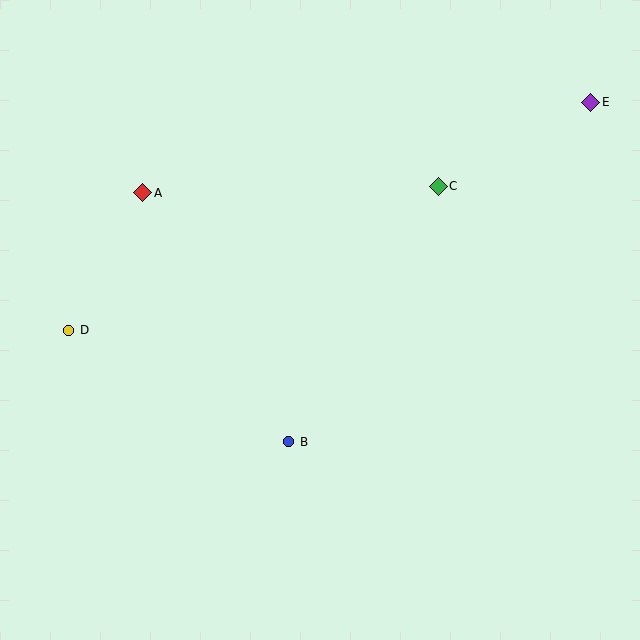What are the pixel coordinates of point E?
Point E is at (591, 102).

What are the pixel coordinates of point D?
Point D is at (69, 330).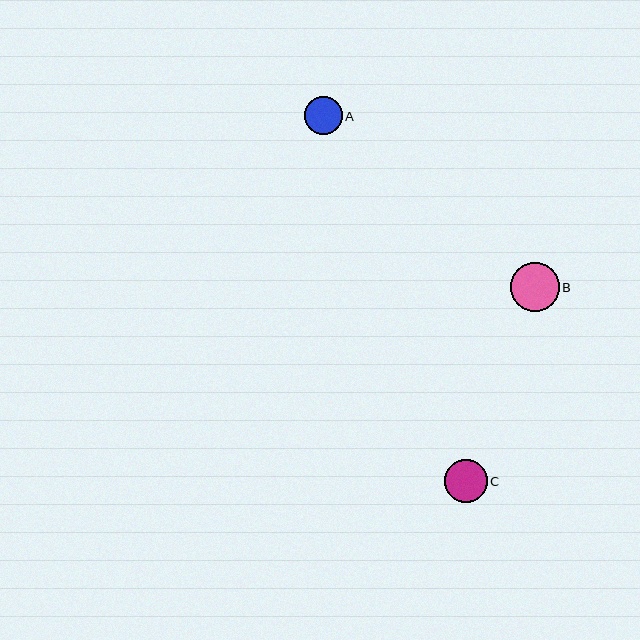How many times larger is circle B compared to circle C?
Circle B is approximately 1.1 times the size of circle C.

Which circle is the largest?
Circle B is the largest with a size of approximately 49 pixels.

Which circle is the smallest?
Circle A is the smallest with a size of approximately 38 pixels.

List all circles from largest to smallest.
From largest to smallest: B, C, A.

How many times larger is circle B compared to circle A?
Circle B is approximately 1.3 times the size of circle A.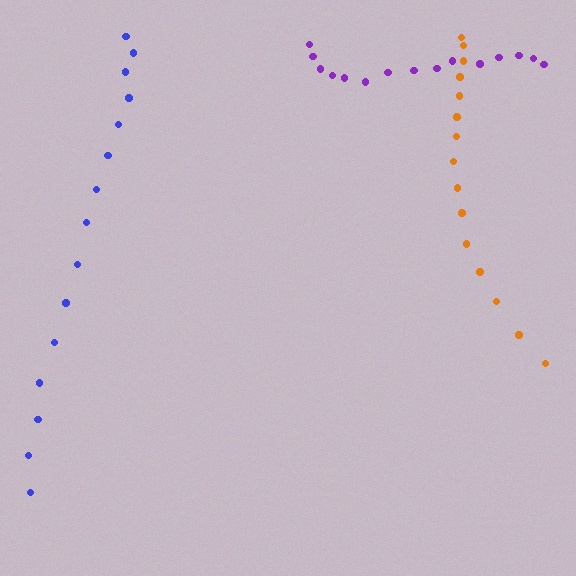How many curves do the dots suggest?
There are 3 distinct paths.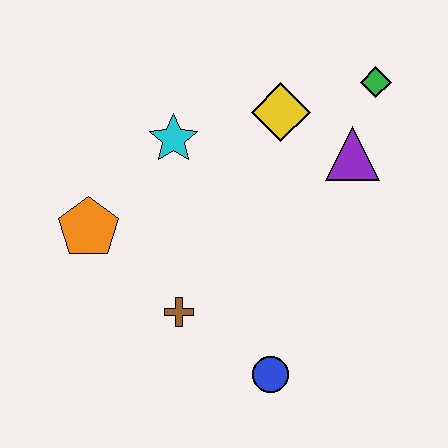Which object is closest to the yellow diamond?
The purple triangle is closest to the yellow diamond.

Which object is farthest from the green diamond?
The orange pentagon is farthest from the green diamond.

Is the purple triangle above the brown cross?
Yes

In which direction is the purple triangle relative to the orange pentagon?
The purple triangle is to the right of the orange pentagon.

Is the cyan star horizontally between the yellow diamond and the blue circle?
No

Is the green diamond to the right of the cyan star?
Yes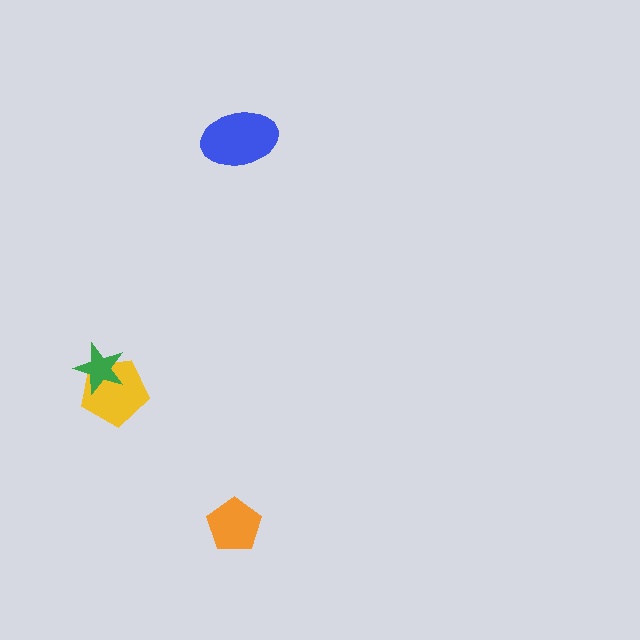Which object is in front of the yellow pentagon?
The green star is in front of the yellow pentagon.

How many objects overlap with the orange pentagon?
0 objects overlap with the orange pentagon.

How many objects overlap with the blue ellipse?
0 objects overlap with the blue ellipse.